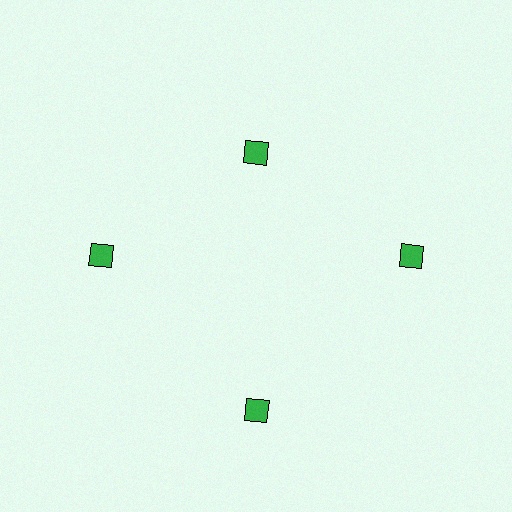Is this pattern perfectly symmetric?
No. The 4 green diamonds are arranged in a ring, but one element near the 12 o'clock position is pulled inward toward the center, breaking the 4-fold rotational symmetry.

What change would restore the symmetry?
The symmetry would be restored by moving it outward, back onto the ring so that all 4 diamonds sit at equal angles and equal distance from the center.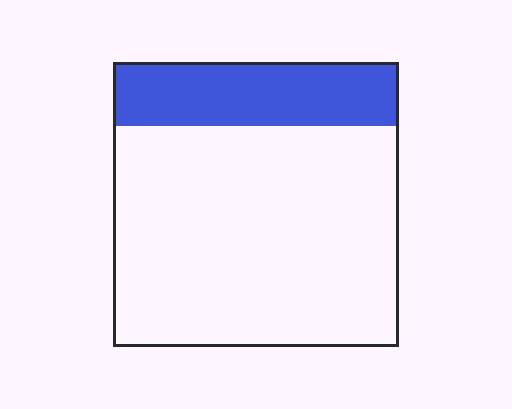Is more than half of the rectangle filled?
No.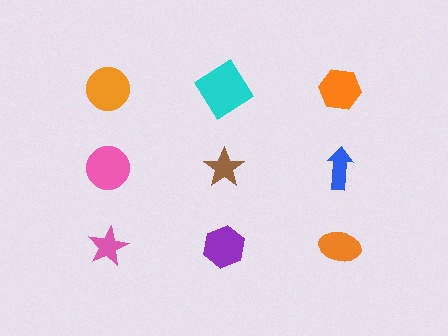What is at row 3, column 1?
A pink star.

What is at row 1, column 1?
An orange circle.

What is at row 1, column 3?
An orange hexagon.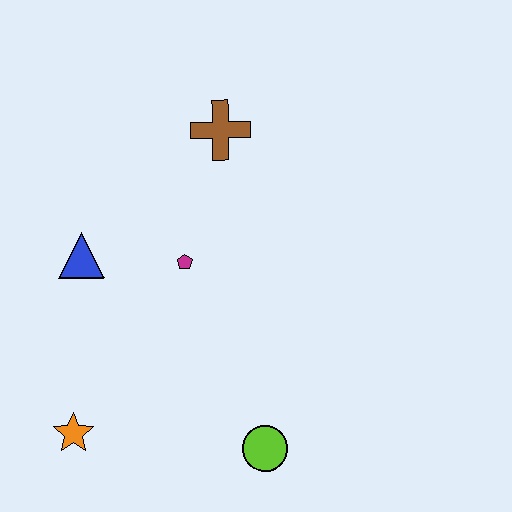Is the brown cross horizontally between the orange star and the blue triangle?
No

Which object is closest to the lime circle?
The orange star is closest to the lime circle.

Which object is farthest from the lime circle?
The brown cross is farthest from the lime circle.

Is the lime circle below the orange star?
Yes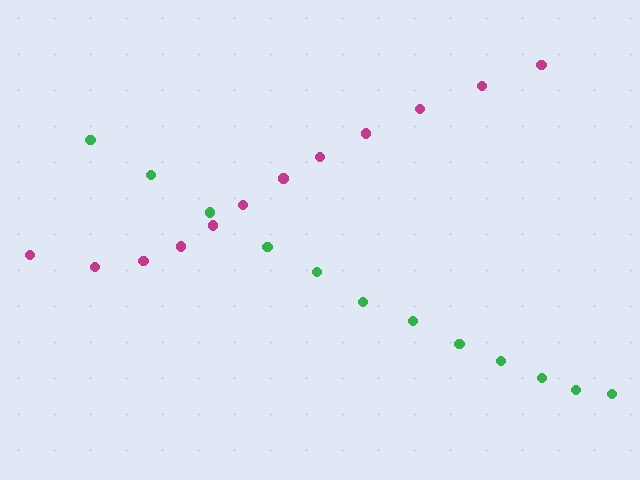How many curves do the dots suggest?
There are 2 distinct paths.